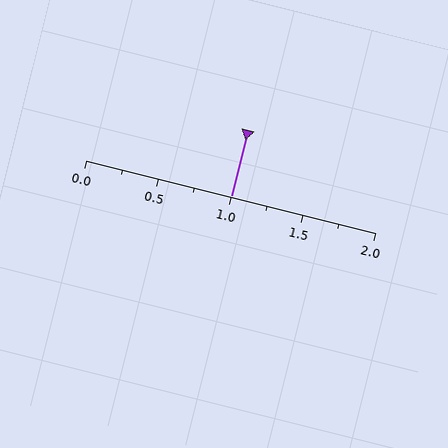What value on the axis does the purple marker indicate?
The marker indicates approximately 1.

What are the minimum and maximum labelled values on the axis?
The axis runs from 0.0 to 2.0.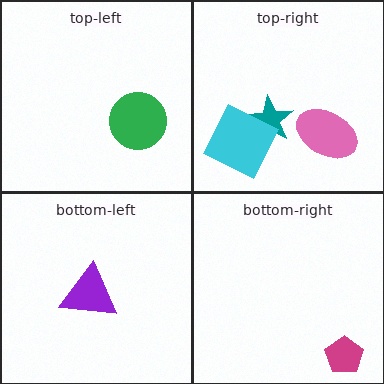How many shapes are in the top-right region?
3.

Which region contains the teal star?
The top-right region.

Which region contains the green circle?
The top-left region.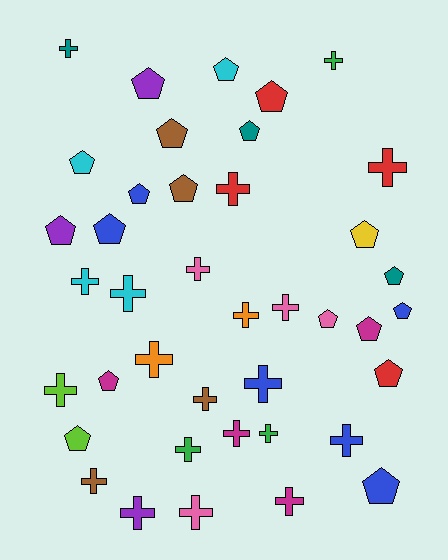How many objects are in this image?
There are 40 objects.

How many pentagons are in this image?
There are 19 pentagons.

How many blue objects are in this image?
There are 6 blue objects.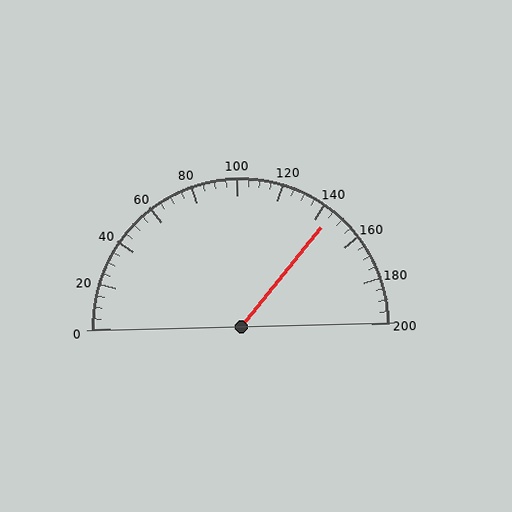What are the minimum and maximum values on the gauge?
The gauge ranges from 0 to 200.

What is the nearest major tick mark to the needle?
The nearest major tick mark is 140.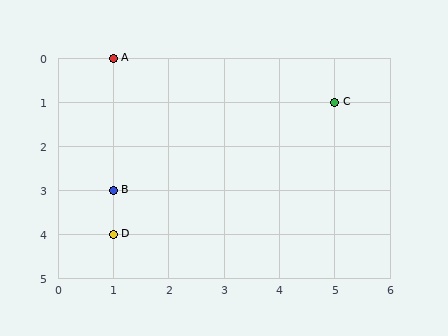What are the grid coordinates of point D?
Point D is at grid coordinates (1, 4).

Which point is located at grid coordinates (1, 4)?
Point D is at (1, 4).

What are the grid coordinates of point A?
Point A is at grid coordinates (1, 0).